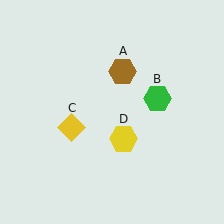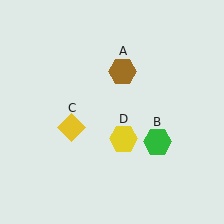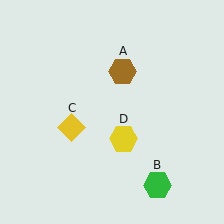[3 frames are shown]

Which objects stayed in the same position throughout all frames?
Brown hexagon (object A) and yellow diamond (object C) and yellow hexagon (object D) remained stationary.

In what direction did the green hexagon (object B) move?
The green hexagon (object B) moved down.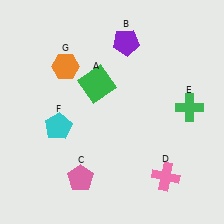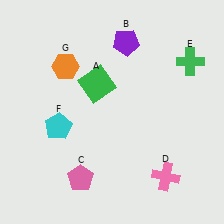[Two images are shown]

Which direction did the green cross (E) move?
The green cross (E) moved up.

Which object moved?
The green cross (E) moved up.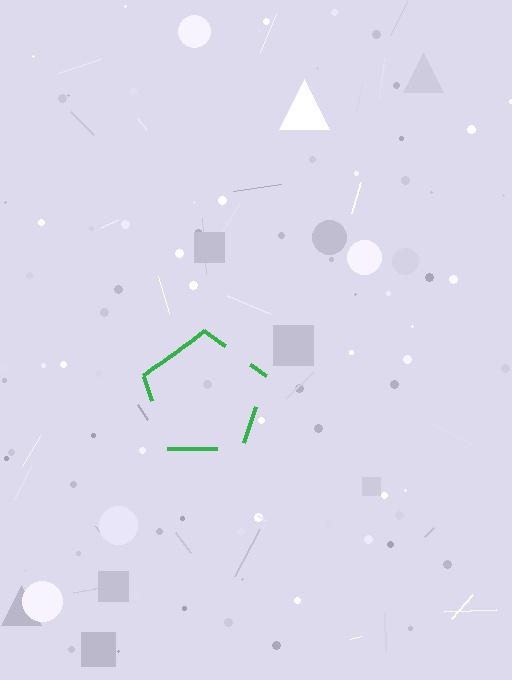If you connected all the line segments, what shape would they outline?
They would outline a pentagon.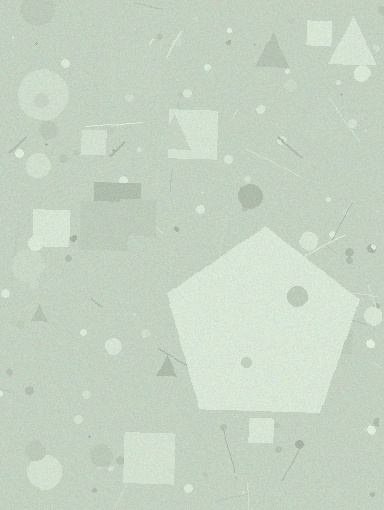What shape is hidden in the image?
A pentagon is hidden in the image.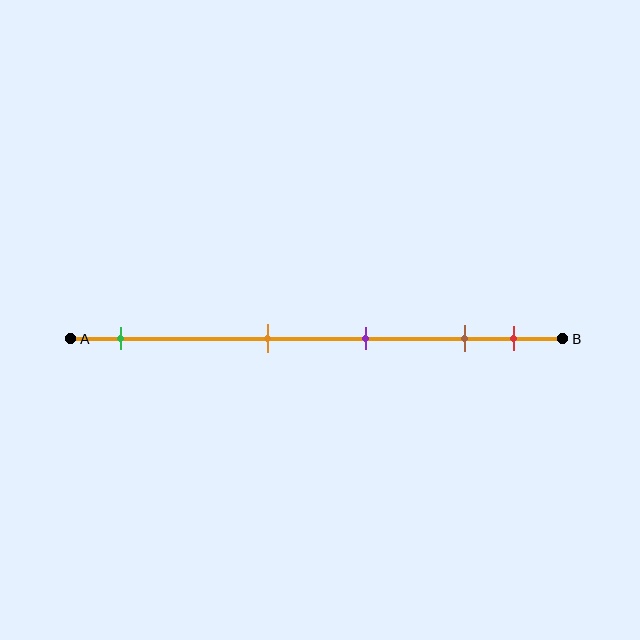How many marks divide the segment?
There are 5 marks dividing the segment.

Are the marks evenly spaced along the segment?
No, the marks are not evenly spaced.